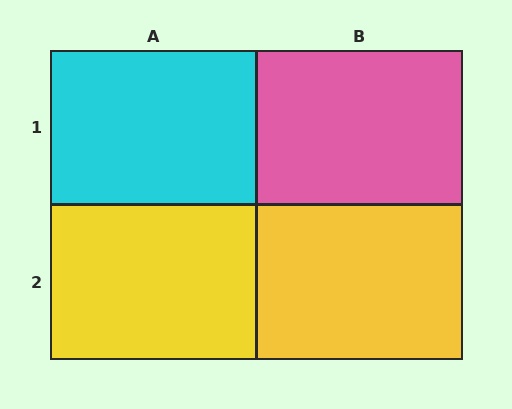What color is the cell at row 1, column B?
Pink.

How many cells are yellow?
2 cells are yellow.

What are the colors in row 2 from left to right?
Yellow, yellow.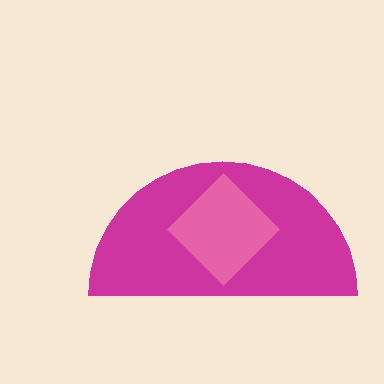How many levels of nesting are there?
2.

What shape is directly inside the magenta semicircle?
The pink diamond.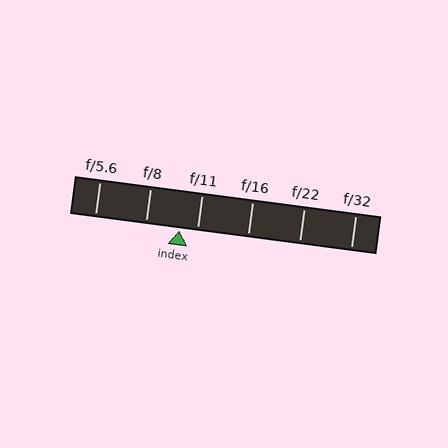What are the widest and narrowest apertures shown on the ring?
The widest aperture shown is f/5.6 and the narrowest is f/32.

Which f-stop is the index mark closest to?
The index mark is closest to f/11.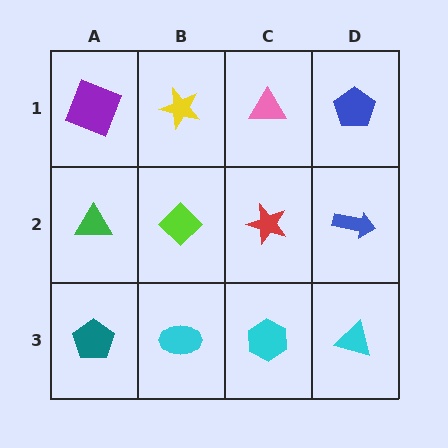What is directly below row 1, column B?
A lime diamond.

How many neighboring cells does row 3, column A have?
2.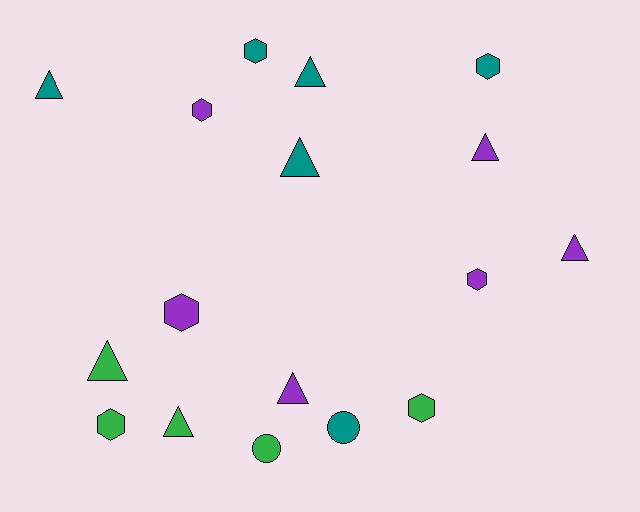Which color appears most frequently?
Purple, with 6 objects.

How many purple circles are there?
There are no purple circles.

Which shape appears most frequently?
Triangle, with 8 objects.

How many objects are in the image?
There are 17 objects.